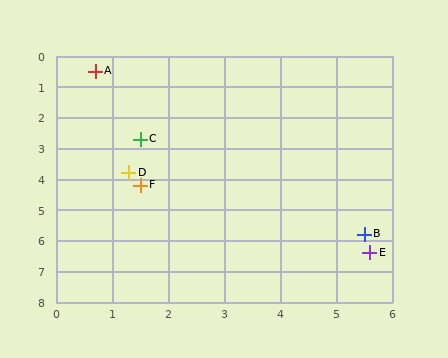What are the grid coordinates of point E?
Point E is at approximately (5.6, 6.4).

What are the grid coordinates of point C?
Point C is at approximately (1.5, 2.7).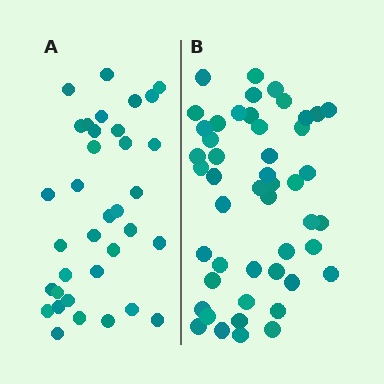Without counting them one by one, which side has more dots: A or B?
Region B (the right region) has more dots.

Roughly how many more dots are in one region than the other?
Region B has approximately 15 more dots than region A.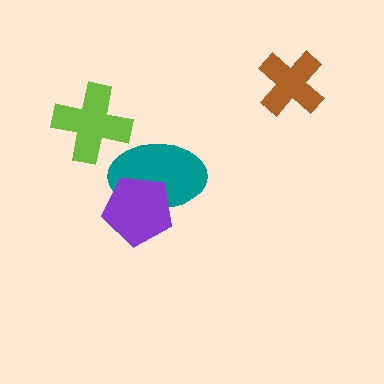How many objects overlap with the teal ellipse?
1 object overlaps with the teal ellipse.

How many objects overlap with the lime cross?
0 objects overlap with the lime cross.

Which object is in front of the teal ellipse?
The purple pentagon is in front of the teal ellipse.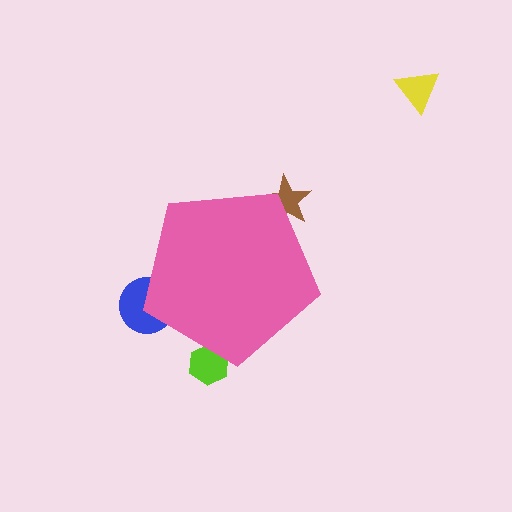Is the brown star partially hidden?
Yes, the brown star is partially hidden behind the pink pentagon.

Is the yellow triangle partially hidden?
No, the yellow triangle is fully visible.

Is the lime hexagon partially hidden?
Yes, the lime hexagon is partially hidden behind the pink pentagon.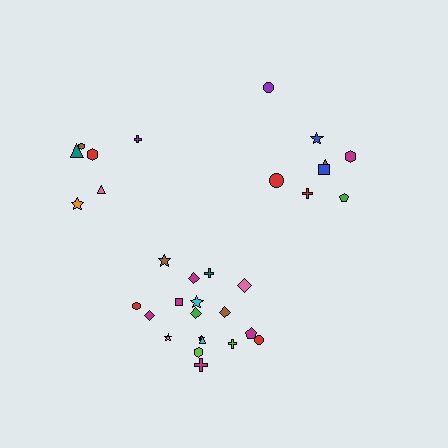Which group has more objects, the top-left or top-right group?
The top-right group.